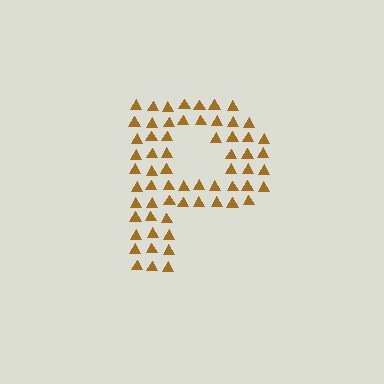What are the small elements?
The small elements are triangles.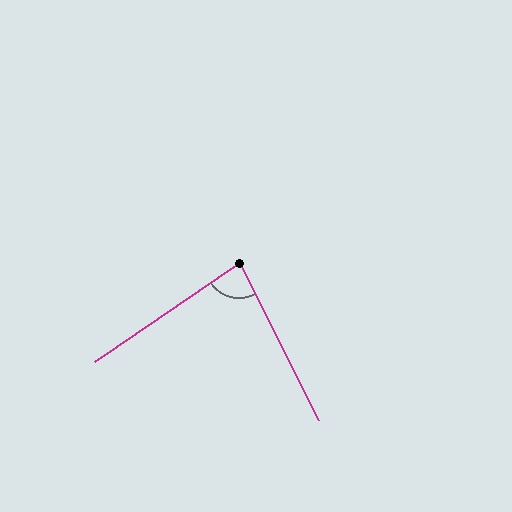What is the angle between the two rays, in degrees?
Approximately 83 degrees.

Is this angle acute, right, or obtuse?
It is acute.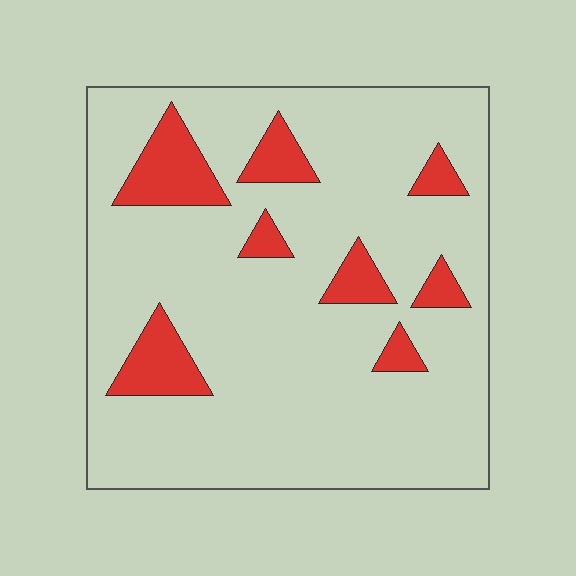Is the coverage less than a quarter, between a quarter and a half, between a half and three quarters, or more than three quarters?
Less than a quarter.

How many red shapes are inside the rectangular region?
8.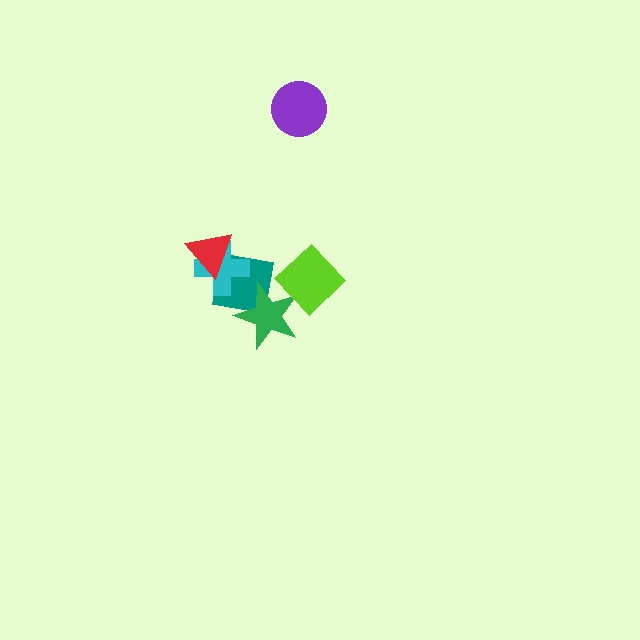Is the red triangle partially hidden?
No, no other shape covers it.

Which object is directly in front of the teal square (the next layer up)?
The cyan cross is directly in front of the teal square.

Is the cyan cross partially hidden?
Yes, it is partially covered by another shape.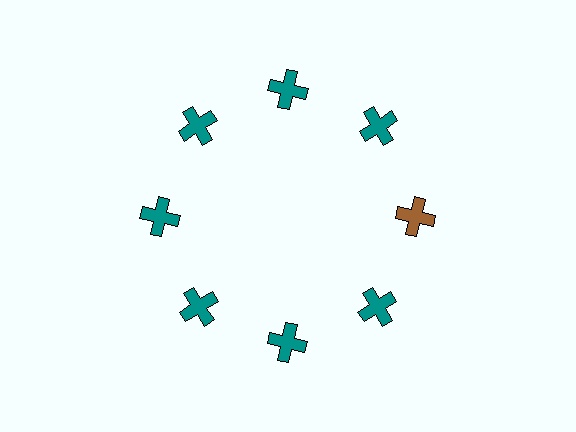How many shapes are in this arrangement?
There are 8 shapes arranged in a ring pattern.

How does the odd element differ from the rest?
It has a different color: brown instead of teal.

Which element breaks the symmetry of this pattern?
The brown cross at roughly the 3 o'clock position breaks the symmetry. All other shapes are teal crosses.